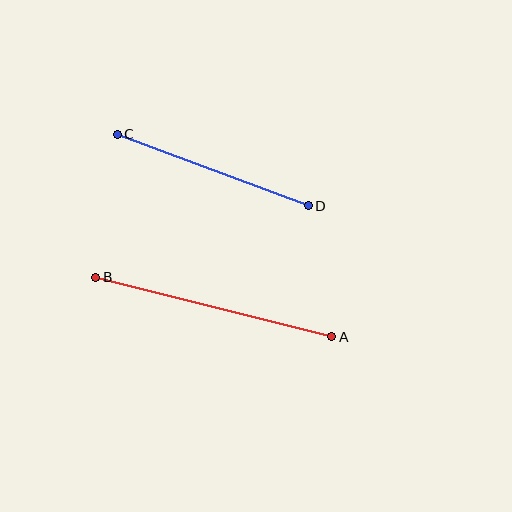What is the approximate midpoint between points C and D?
The midpoint is at approximately (213, 170) pixels.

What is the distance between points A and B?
The distance is approximately 243 pixels.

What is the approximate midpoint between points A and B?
The midpoint is at approximately (214, 307) pixels.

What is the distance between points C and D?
The distance is approximately 204 pixels.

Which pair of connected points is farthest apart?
Points A and B are farthest apart.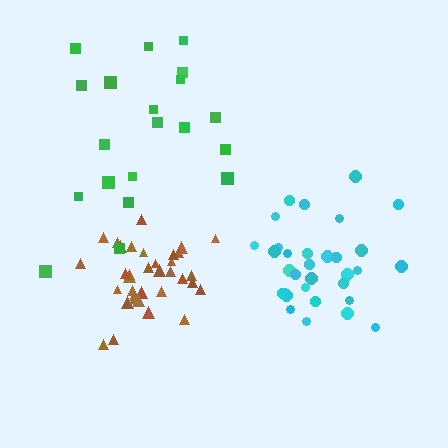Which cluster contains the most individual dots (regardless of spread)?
Brown (35).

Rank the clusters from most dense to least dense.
brown, cyan, green.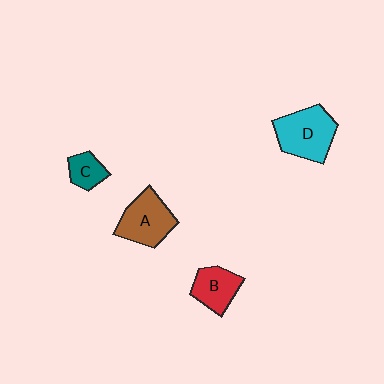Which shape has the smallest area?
Shape C (teal).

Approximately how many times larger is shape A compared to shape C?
Approximately 2.1 times.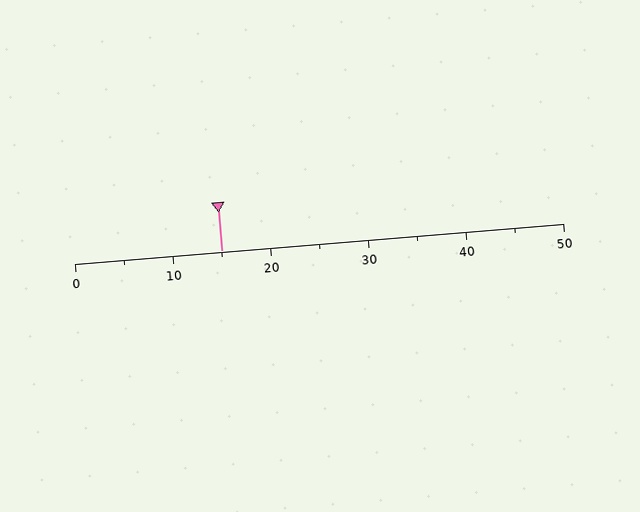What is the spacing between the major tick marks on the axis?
The major ticks are spaced 10 apart.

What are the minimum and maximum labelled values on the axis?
The axis runs from 0 to 50.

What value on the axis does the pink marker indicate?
The marker indicates approximately 15.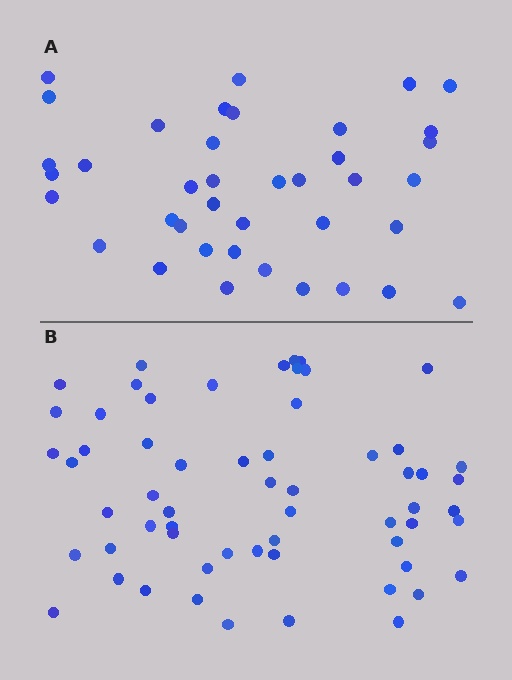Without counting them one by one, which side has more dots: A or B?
Region B (the bottom region) has more dots.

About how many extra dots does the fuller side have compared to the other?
Region B has approximately 20 more dots than region A.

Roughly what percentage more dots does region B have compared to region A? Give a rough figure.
About 55% more.